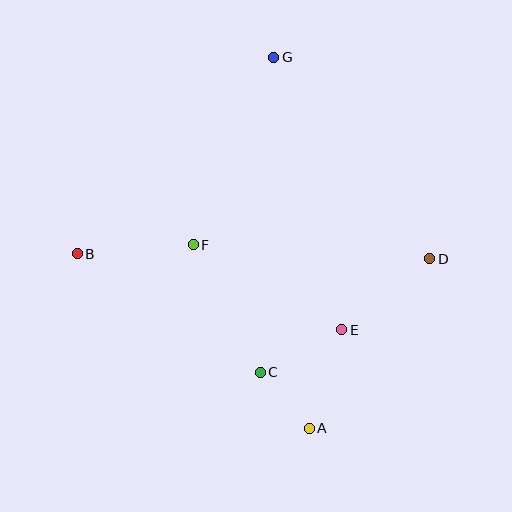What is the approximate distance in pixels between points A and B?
The distance between A and B is approximately 290 pixels.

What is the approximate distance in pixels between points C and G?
The distance between C and G is approximately 315 pixels.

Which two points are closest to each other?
Points A and C are closest to each other.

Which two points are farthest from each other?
Points A and G are farthest from each other.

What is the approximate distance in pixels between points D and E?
The distance between D and E is approximately 113 pixels.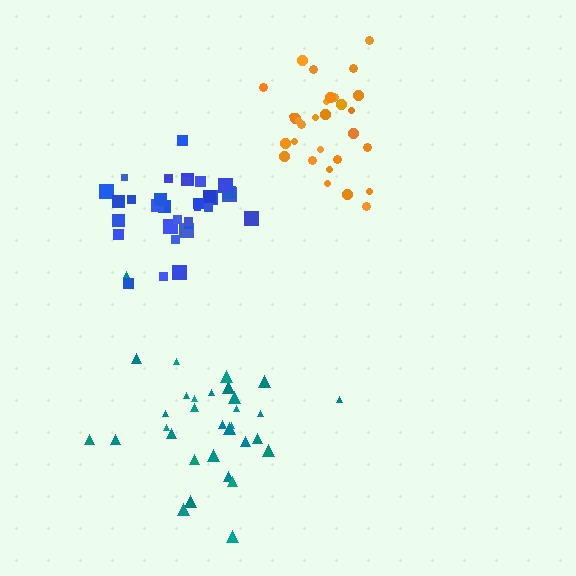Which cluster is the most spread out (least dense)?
Teal.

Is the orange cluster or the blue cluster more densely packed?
Orange.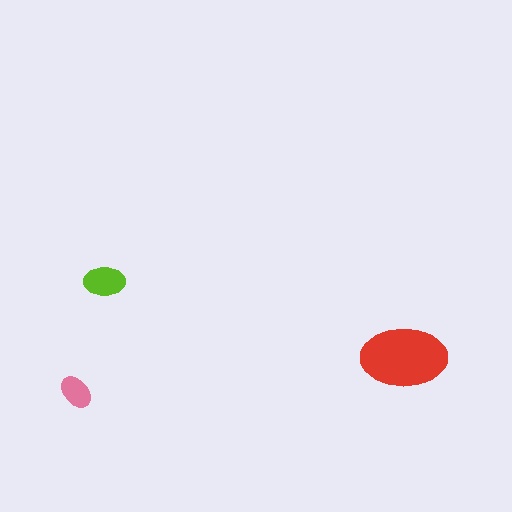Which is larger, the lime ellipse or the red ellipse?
The red one.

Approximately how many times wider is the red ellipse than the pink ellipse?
About 2.5 times wider.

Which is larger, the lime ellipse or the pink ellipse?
The lime one.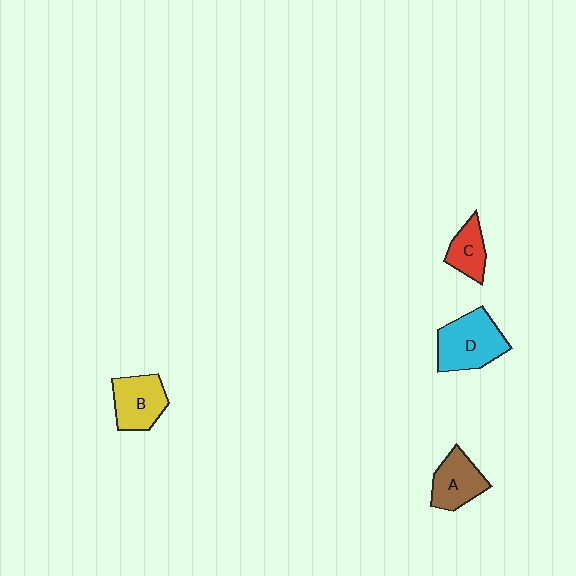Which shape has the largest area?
Shape D (cyan).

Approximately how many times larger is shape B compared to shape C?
Approximately 1.4 times.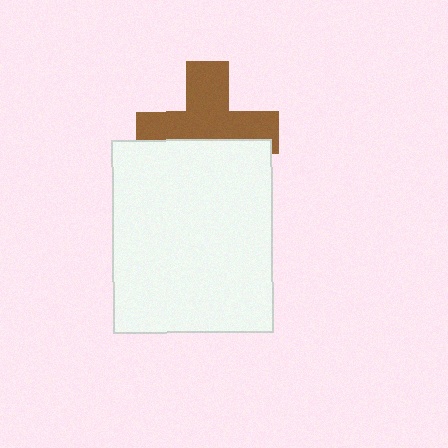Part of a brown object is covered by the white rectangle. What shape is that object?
It is a cross.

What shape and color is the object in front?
The object in front is a white rectangle.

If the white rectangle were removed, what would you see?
You would see the complete brown cross.